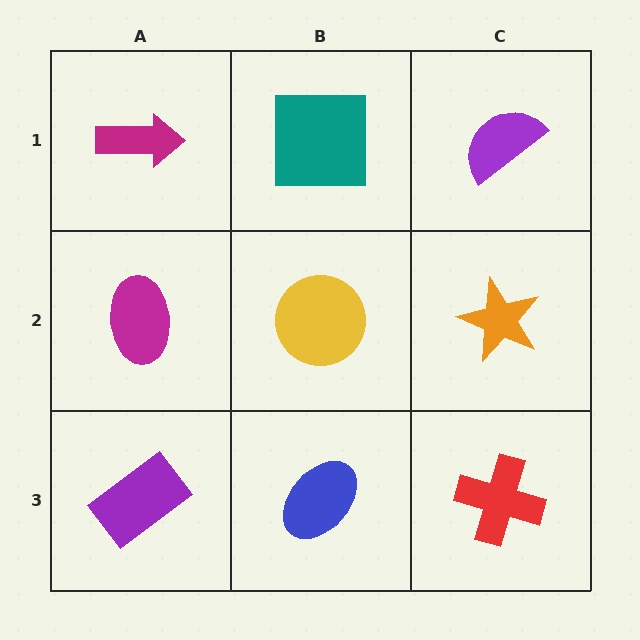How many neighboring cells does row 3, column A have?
2.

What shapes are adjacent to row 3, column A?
A magenta ellipse (row 2, column A), a blue ellipse (row 3, column B).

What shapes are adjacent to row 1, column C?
An orange star (row 2, column C), a teal square (row 1, column B).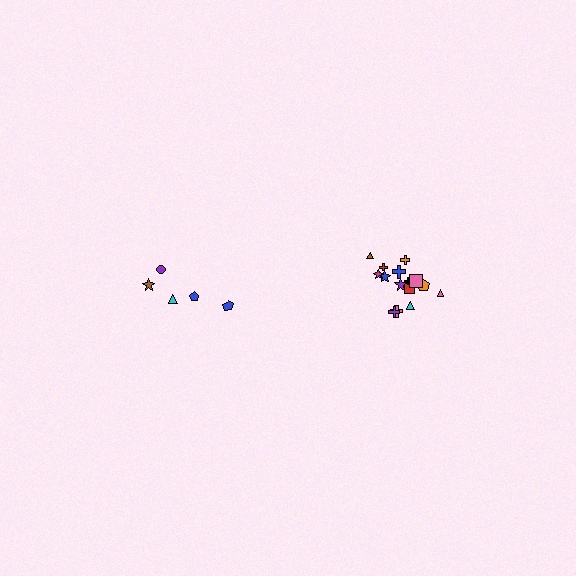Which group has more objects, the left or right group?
The right group.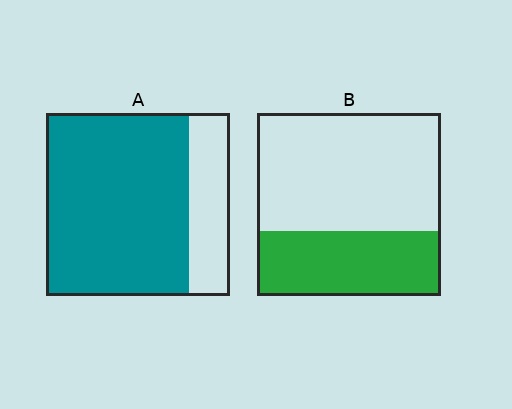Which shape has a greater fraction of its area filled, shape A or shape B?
Shape A.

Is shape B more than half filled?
No.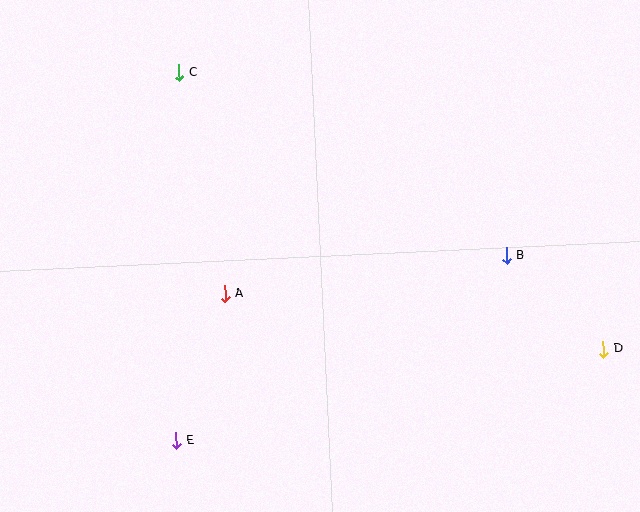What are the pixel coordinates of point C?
Point C is at (179, 73).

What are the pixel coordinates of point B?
Point B is at (506, 256).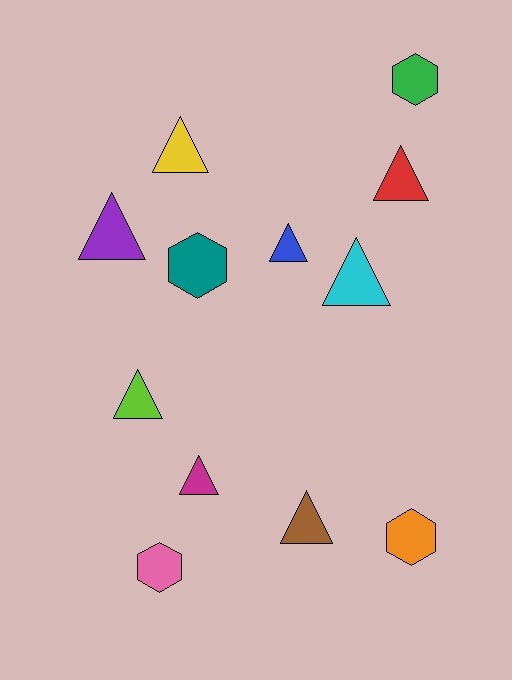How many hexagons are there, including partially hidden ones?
There are 4 hexagons.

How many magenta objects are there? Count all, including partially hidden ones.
There is 1 magenta object.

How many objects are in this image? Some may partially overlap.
There are 12 objects.